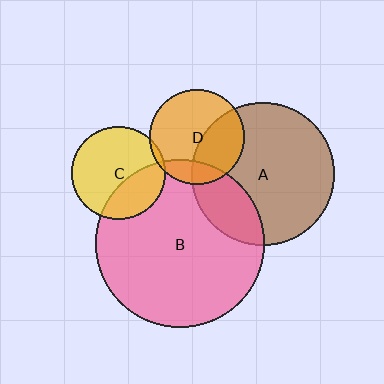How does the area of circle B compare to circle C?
Approximately 3.2 times.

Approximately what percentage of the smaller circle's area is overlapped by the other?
Approximately 40%.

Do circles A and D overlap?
Yes.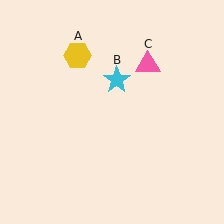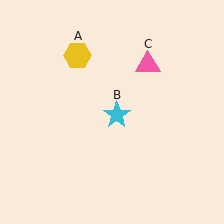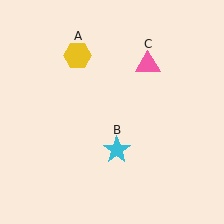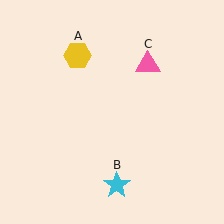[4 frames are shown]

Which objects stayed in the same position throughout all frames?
Yellow hexagon (object A) and pink triangle (object C) remained stationary.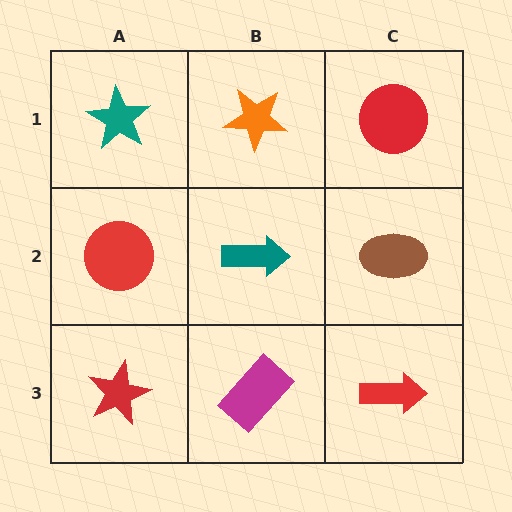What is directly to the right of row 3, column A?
A magenta rectangle.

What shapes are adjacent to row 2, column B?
An orange star (row 1, column B), a magenta rectangle (row 3, column B), a red circle (row 2, column A), a brown ellipse (row 2, column C).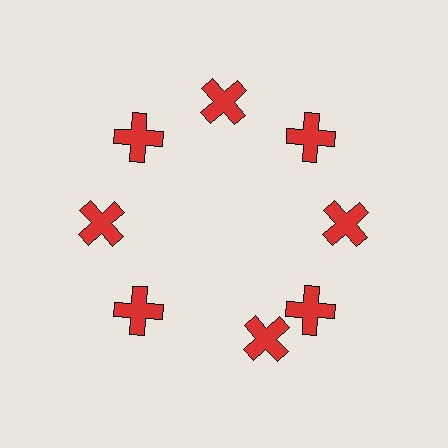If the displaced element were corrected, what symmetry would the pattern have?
It would have 8-fold rotational symmetry — the pattern would map onto itself every 45 degrees.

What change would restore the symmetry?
The symmetry would be restored by rotating it back into even spacing with its neighbors so that all 8 crosses sit at equal angles and equal distance from the center.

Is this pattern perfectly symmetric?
No. The 8 red crosses are arranged in a ring, but one element near the 6 o'clock position is rotated out of alignment along the ring, breaking the 8-fold rotational symmetry.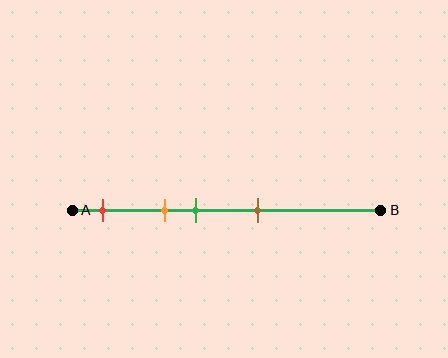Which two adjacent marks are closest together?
The orange and green marks are the closest adjacent pair.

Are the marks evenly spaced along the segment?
No, the marks are not evenly spaced.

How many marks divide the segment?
There are 4 marks dividing the segment.